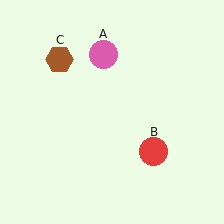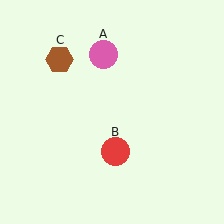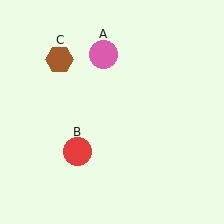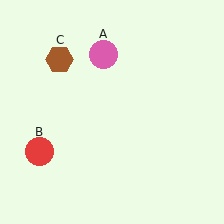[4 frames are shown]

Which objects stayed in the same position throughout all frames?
Pink circle (object A) and brown hexagon (object C) remained stationary.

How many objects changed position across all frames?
1 object changed position: red circle (object B).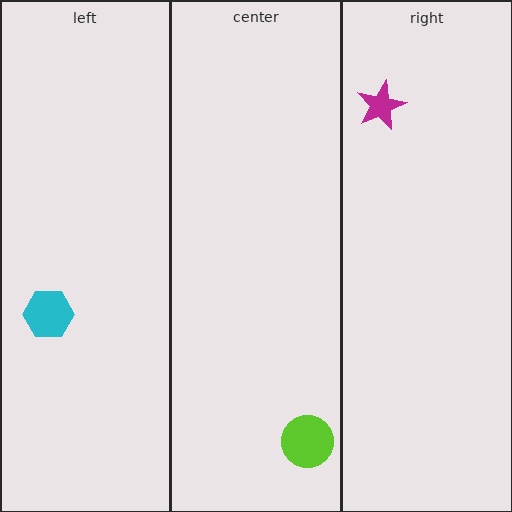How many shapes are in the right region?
1.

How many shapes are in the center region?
1.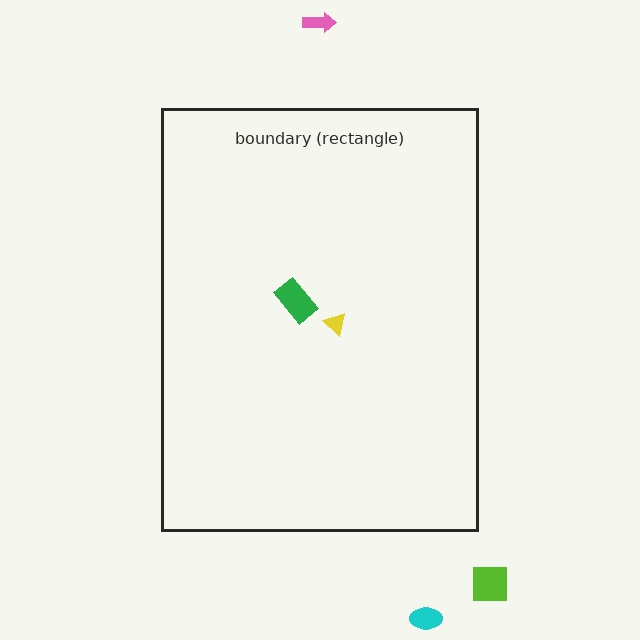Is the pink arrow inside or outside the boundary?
Outside.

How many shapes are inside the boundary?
2 inside, 3 outside.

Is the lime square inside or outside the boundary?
Outside.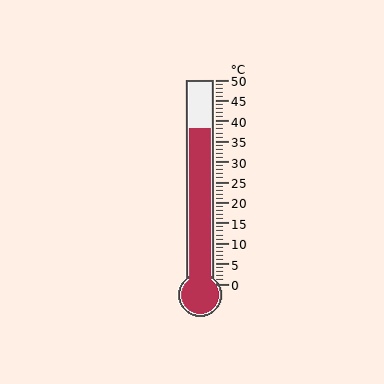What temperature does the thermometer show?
The thermometer shows approximately 38°C.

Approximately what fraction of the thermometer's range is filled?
The thermometer is filled to approximately 75% of its range.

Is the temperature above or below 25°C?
The temperature is above 25°C.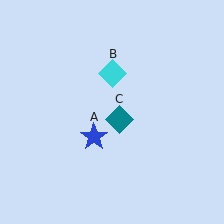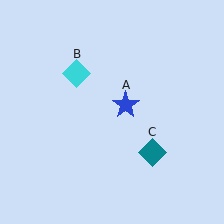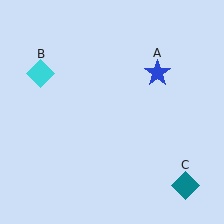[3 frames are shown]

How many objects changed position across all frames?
3 objects changed position: blue star (object A), cyan diamond (object B), teal diamond (object C).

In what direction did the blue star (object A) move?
The blue star (object A) moved up and to the right.